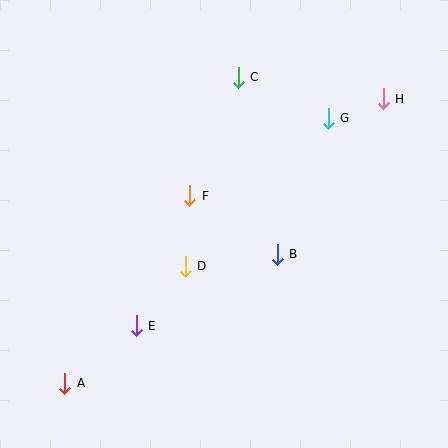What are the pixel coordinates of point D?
Point D is at (185, 266).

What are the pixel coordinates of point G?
Point G is at (328, 118).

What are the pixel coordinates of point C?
Point C is at (238, 77).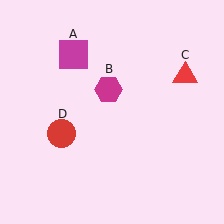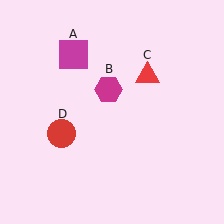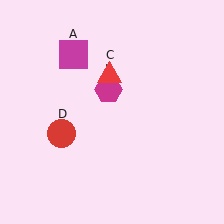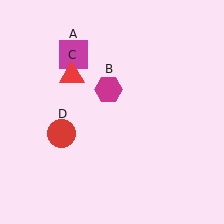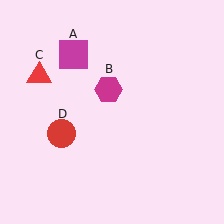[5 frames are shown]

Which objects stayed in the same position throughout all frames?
Magenta square (object A) and magenta hexagon (object B) and red circle (object D) remained stationary.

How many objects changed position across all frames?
1 object changed position: red triangle (object C).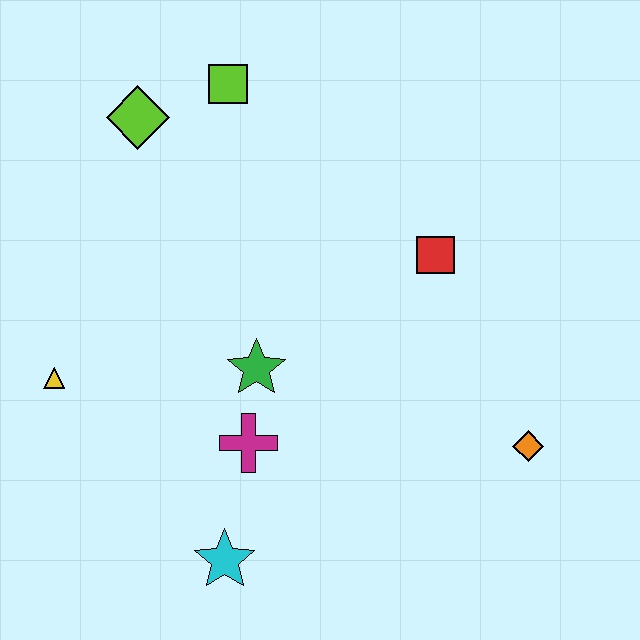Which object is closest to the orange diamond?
The red square is closest to the orange diamond.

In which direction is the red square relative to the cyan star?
The red square is above the cyan star.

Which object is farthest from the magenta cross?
The lime square is farthest from the magenta cross.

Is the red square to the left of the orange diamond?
Yes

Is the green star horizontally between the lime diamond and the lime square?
No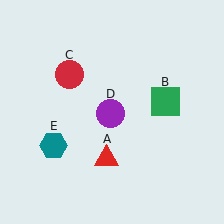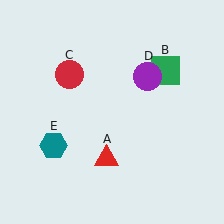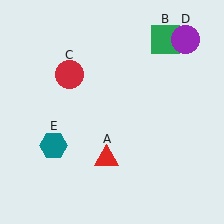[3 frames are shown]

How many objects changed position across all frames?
2 objects changed position: green square (object B), purple circle (object D).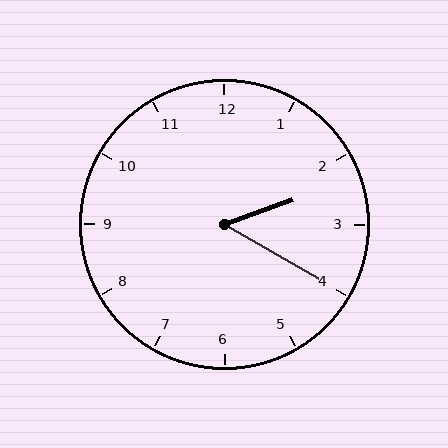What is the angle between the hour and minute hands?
Approximately 50 degrees.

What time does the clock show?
2:20.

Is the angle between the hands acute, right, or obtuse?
It is acute.